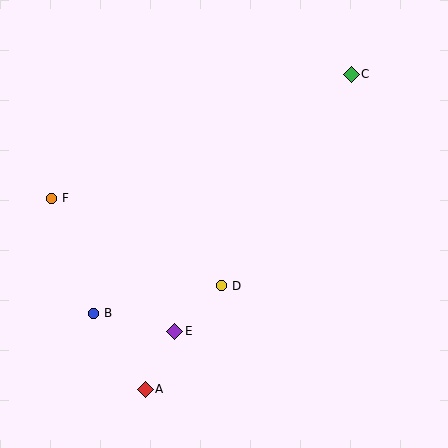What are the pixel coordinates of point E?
Point E is at (175, 331).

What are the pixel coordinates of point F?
Point F is at (52, 198).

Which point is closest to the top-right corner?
Point C is closest to the top-right corner.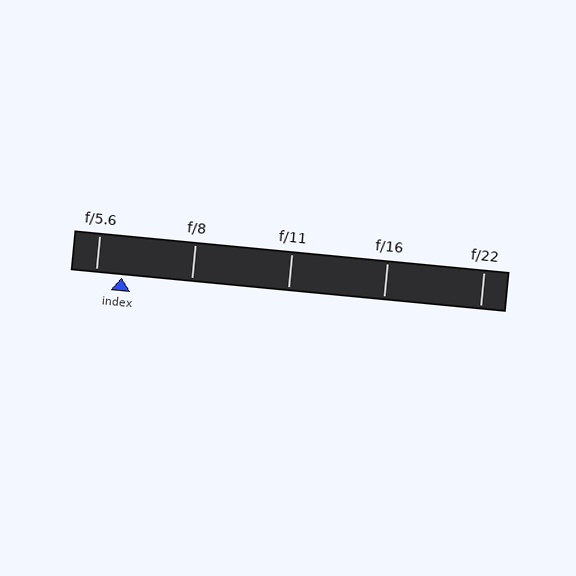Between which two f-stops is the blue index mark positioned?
The index mark is between f/5.6 and f/8.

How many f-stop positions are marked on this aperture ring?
There are 5 f-stop positions marked.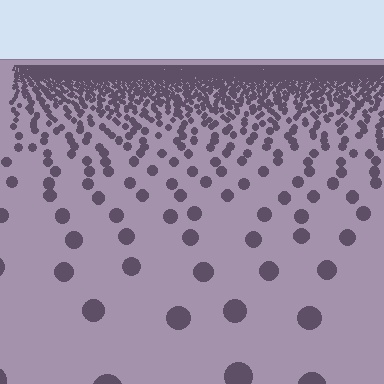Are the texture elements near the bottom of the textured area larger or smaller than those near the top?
Larger. Near the bottom, elements are closer to the viewer and appear at a bigger on-screen size.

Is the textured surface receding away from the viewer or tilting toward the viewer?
The surface is receding away from the viewer. Texture elements get smaller and denser toward the top.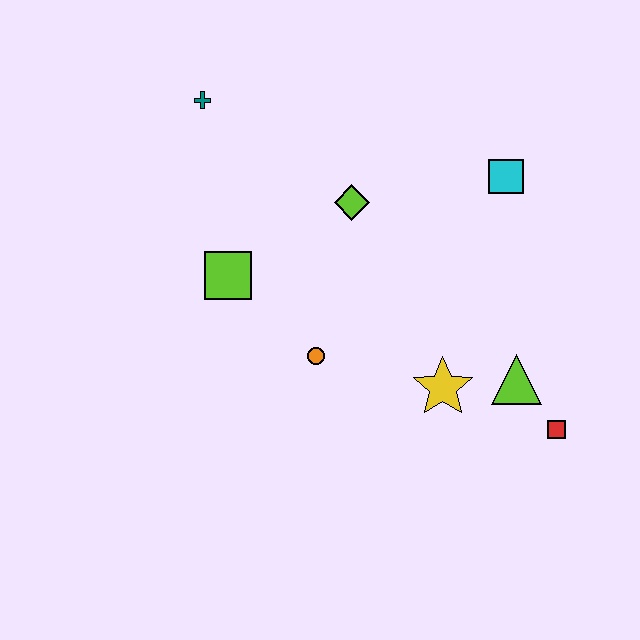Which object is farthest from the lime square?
The red square is farthest from the lime square.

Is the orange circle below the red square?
No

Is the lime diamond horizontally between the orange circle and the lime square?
No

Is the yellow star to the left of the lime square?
No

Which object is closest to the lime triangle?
The red square is closest to the lime triangle.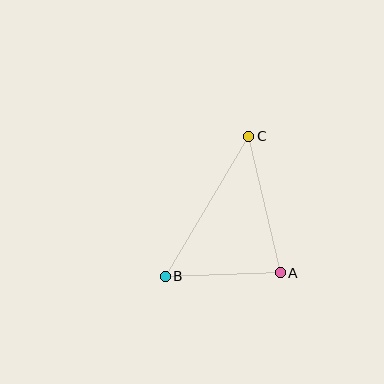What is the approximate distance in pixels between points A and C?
The distance between A and C is approximately 140 pixels.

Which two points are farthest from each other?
Points B and C are farthest from each other.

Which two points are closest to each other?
Points A and B are closest to each other.